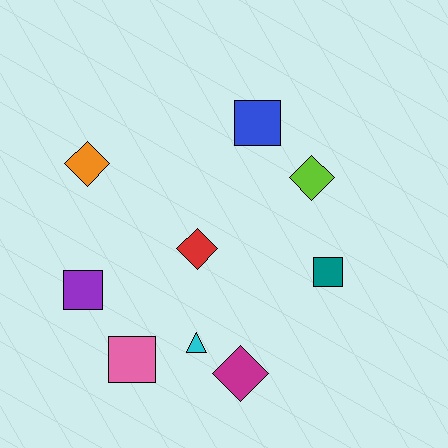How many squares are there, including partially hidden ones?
There are 4 squares.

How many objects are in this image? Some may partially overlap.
There are 9 objects.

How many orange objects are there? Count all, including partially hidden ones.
There is 1 orange object.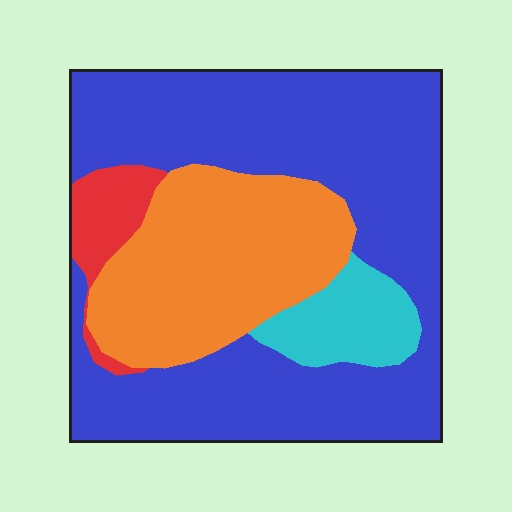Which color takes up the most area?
Blue, at roughly 60%.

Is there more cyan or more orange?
Orange.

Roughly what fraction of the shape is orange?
Orange covers roughly 25% of the shape.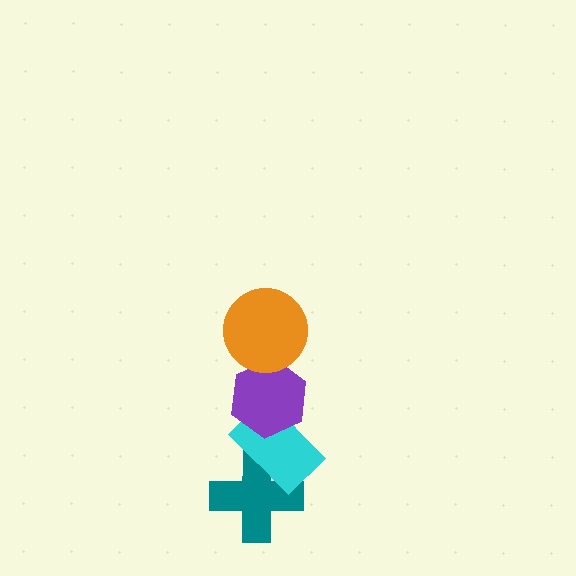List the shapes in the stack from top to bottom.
From top to bottom: the orange circle, the purple hexagon, the cyan rectangle, the teal cross.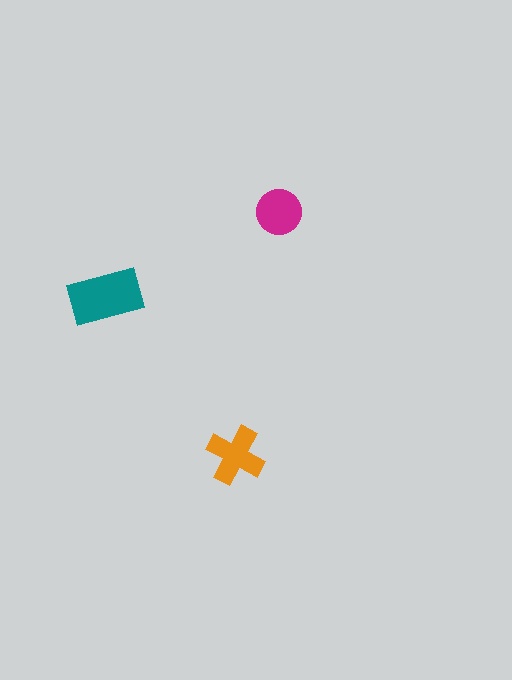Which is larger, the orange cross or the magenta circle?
The orange cross.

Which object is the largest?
The teal rectangle.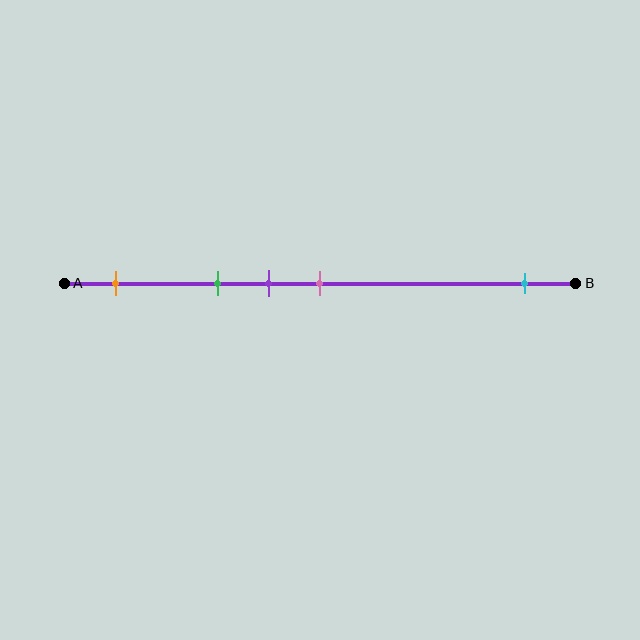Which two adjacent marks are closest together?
The purple and pink marks are the closest adjacent pair.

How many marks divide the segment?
There are 5 marks dividing the segment.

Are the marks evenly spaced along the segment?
No, the marks are not evenly spaced.